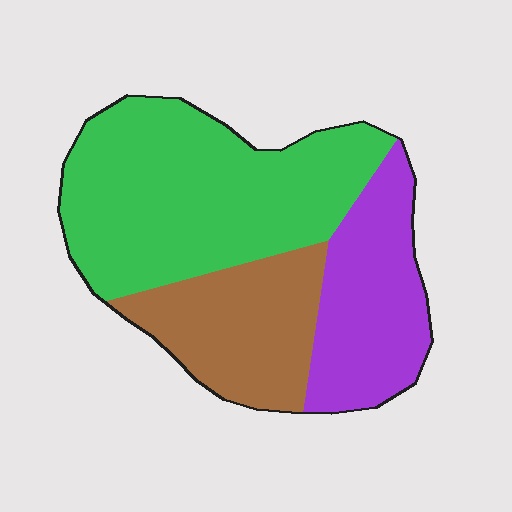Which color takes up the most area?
Green, at roughly 50%.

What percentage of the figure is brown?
Brown covers about 25% of the figure.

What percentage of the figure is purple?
Purple covers about 25% of the figure.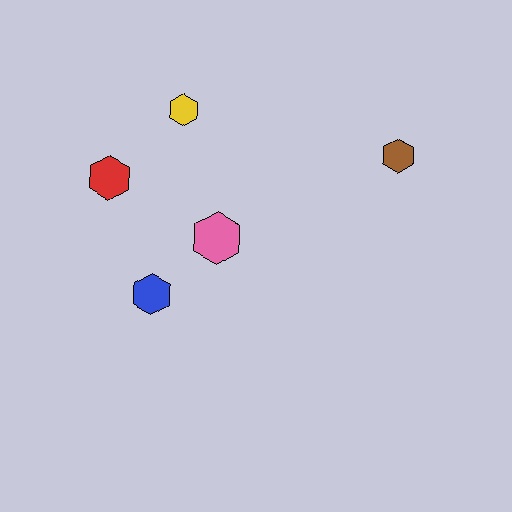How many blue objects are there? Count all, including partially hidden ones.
There is 1 blue object.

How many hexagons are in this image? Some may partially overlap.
There are 5 hexagons.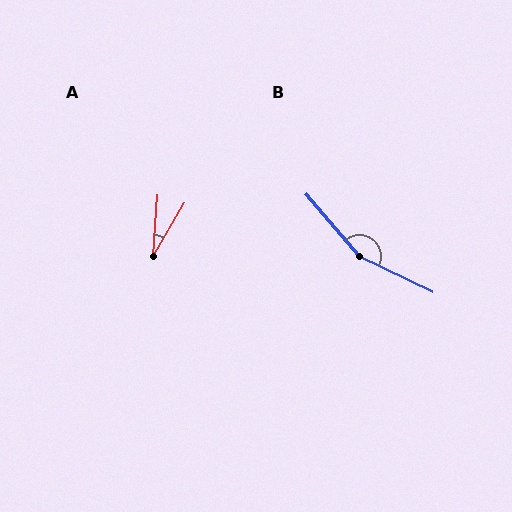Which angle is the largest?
B, at approximately 156 degrees.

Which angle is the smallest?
A, at approximately 26 degrees.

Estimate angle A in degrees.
Approximately 26 degrees.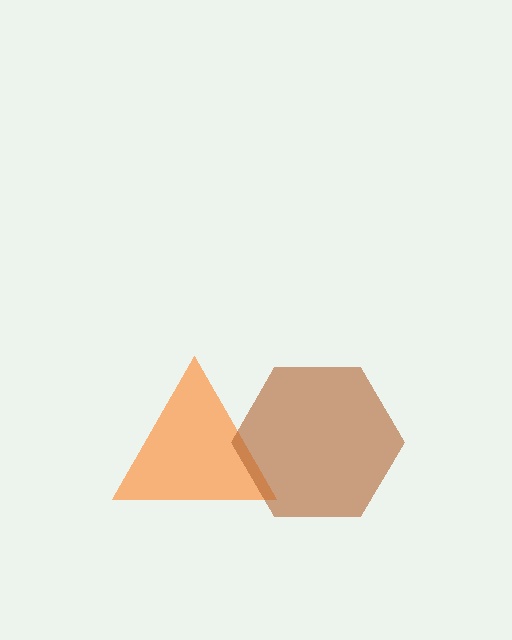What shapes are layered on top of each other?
The layered shapes are: an orange triangle, a brown hexagon.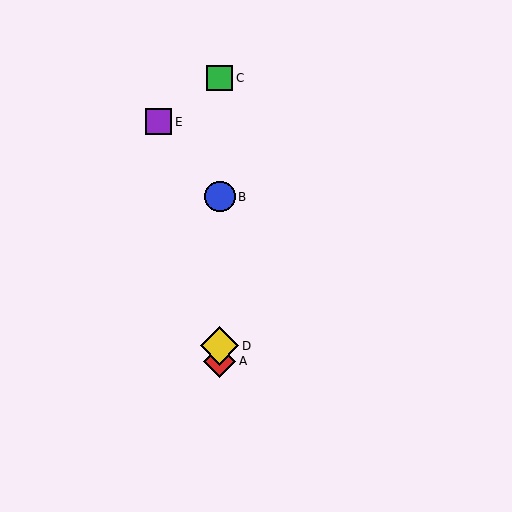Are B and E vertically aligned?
No, B is at x≈220 and E is at x≈159.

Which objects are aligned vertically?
Objects A, B, C, D are aligned vertically.